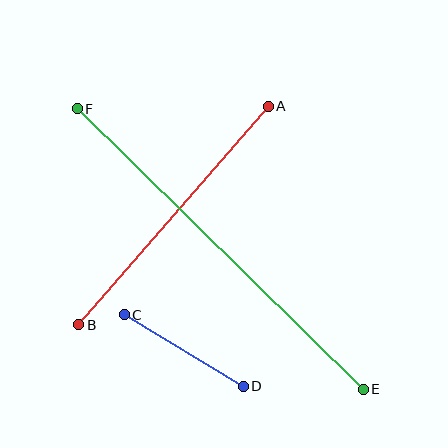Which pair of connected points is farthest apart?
Points E and F are farthest apart.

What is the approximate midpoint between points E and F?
The midpoint is at approximately (220, 249) pixels.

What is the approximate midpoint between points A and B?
The midpoint is at approximately (173, 216) pixels.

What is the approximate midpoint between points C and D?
The midpoint is at approximately (184, 351) pixels.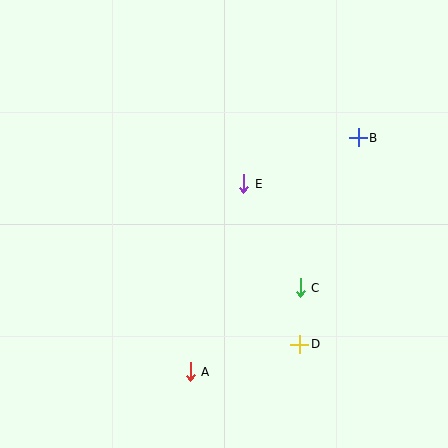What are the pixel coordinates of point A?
Point A is at (190, 372).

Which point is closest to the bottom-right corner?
Point D is closest to the bottom-right corner.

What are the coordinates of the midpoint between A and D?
The midpoint between A and D is at (245, 358).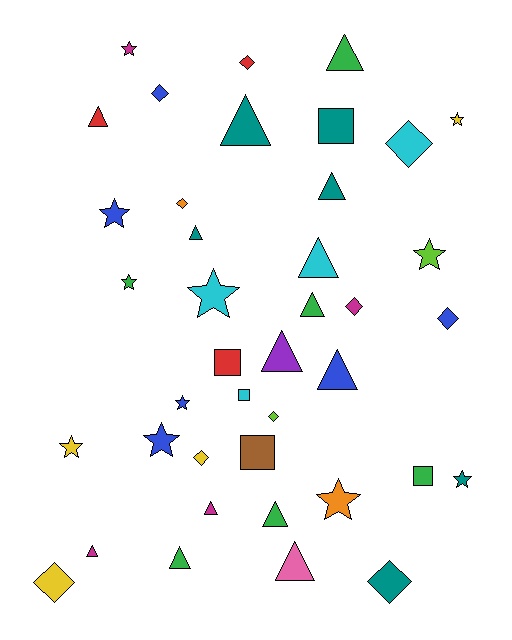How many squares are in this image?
There are 5 squares.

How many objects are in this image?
There are 40 objects.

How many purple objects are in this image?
There is 1 purple object.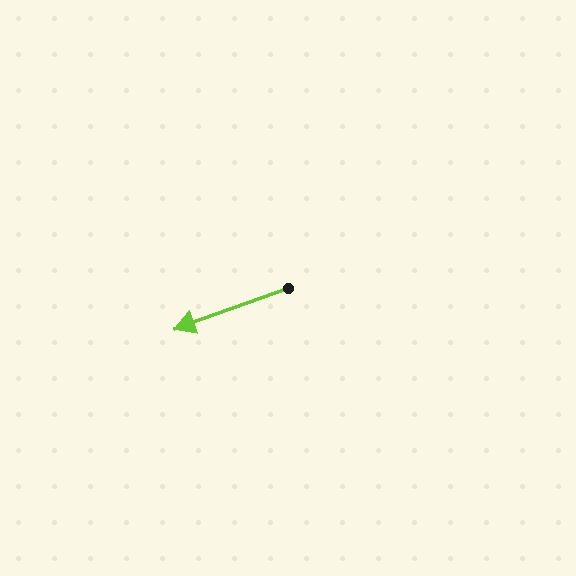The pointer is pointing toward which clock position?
Roughly 8 o'clock.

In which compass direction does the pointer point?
West.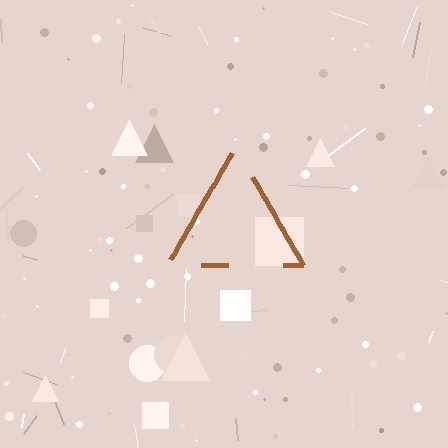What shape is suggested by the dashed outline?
The dashed outline suggests a triangle.